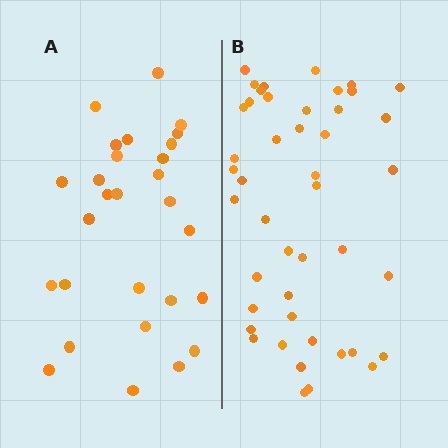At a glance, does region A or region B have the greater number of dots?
Region B (the right region) has more dots.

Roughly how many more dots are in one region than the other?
Region B has approximately 15 more dots than region A.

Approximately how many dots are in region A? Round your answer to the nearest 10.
About 30 dots. (The exact count is 28, which rounds to 30.)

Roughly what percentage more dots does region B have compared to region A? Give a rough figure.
About 60% more.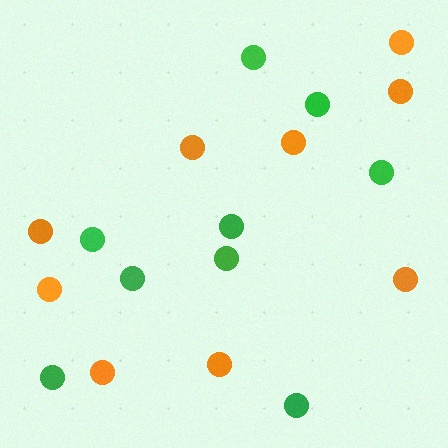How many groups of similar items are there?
There are 2 groups: one group of green circles (9) and one group of orange circles (9).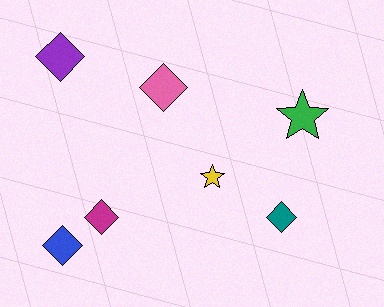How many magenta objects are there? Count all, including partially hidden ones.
There is 1 magenta object.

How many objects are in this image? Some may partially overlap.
There are 7 objects.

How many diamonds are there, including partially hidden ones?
There are 5 diamonds.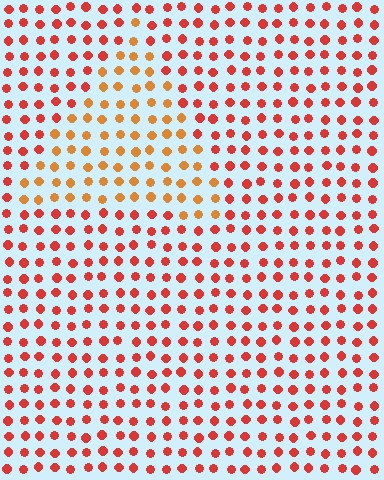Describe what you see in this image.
The image is filled with small red elements in a uniform arrangement. A triangle-shaped region is visible where the elements are tinted to a slightly different hue, forming a subtle color boundary.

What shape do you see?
I see a triangle.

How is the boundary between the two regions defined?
The boundary is defined purely by a slight shift in hue (about 29 degrees). Spacing, size, and orientation are identical on both sides.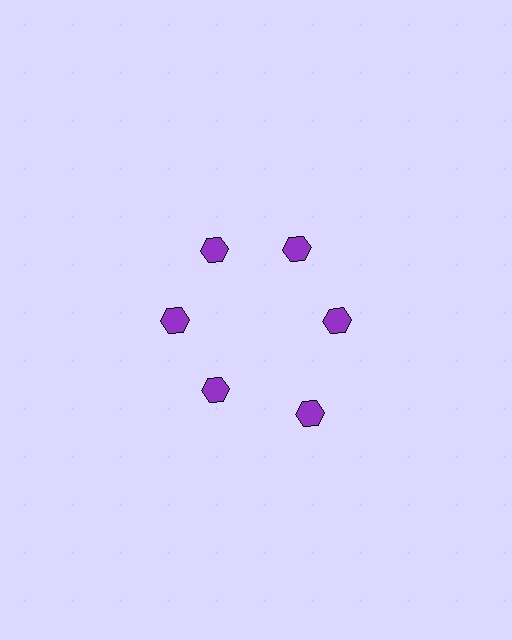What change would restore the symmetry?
The symmetry would be restored by moving it inward, back onto the ring so that all 6 hexagons sit at equal angles and equal distance from the center.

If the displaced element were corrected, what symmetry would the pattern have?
It would have 6-fold rotational symmetry — the pattern would map onto itself every 60 degrees.